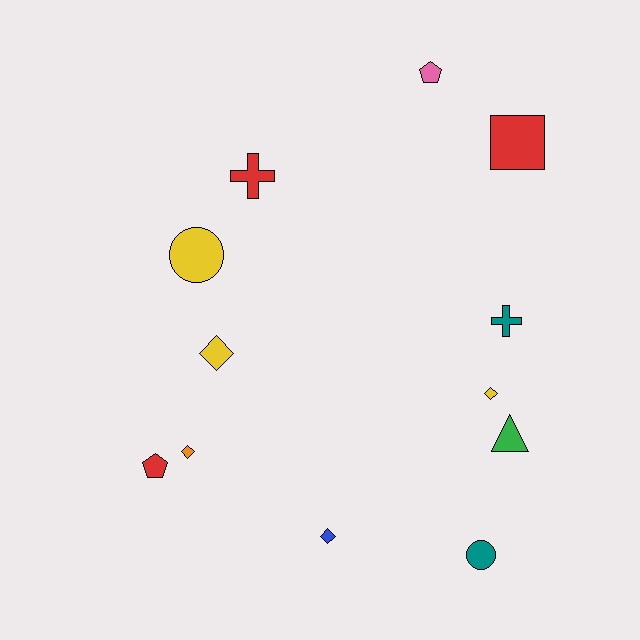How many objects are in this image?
There are 12 objects.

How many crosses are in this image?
There are 2 crosses.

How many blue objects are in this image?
There is 1 blue object.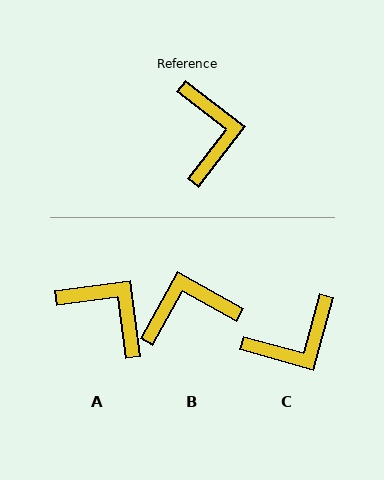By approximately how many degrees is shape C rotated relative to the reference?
Approximately 68 degrees clockwise.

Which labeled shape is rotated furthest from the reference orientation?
B, about 99 degrees away.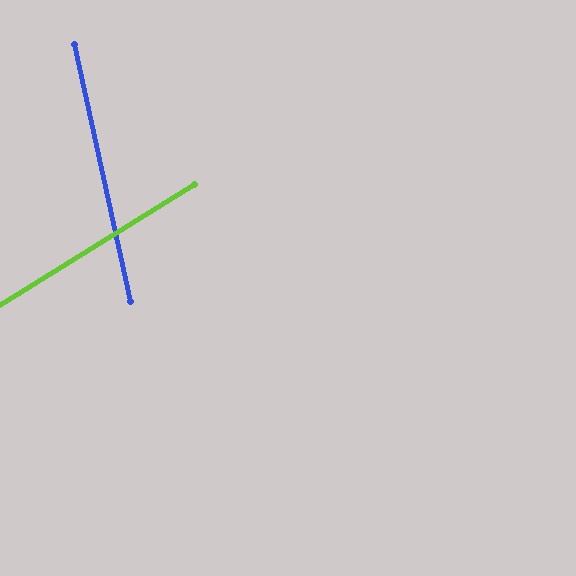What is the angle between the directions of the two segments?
Approximately 71 degrees.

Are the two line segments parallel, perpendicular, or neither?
Neither parallel nor perpendicular — they differ by about 71°.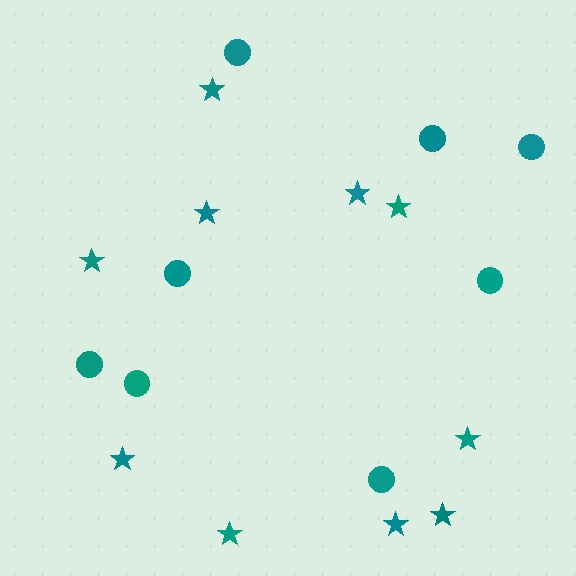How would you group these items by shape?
There are 2 groups: one group of circles (8) and one group of stars (10).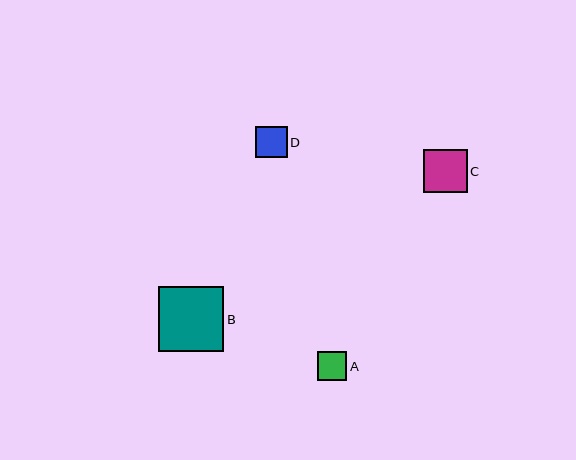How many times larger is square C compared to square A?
Square C is approximately 1.5 times the size of square A.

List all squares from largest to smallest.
From largest to smallest: B, C, D, A.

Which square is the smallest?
Square A is the smallest with a size of approximately 29 pixels.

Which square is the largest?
Square B is the largest with a size of approximately 65 pixels.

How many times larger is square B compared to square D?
Square B is approximately 2.1 times the size of square D.